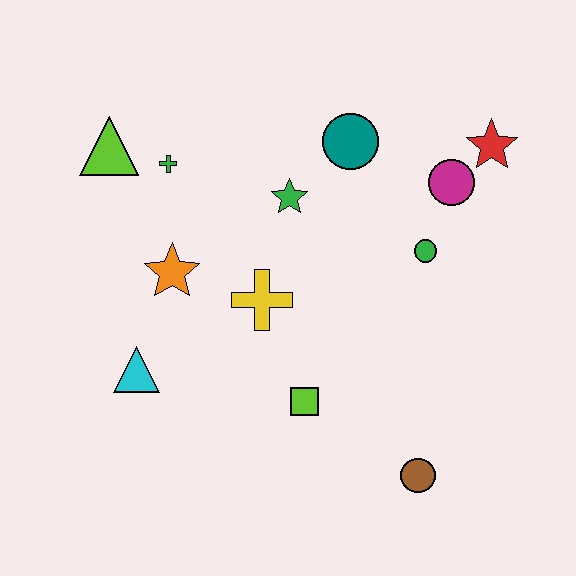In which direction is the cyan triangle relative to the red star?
The cyan triangle is to the left of the red star.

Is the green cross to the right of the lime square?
No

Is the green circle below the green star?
Yes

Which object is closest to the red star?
The magenta circle is closest to the red star.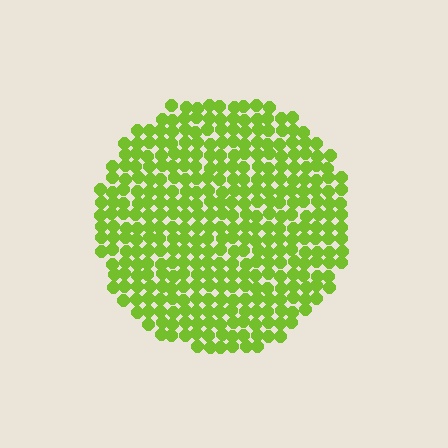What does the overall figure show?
The overall figure shows a circle.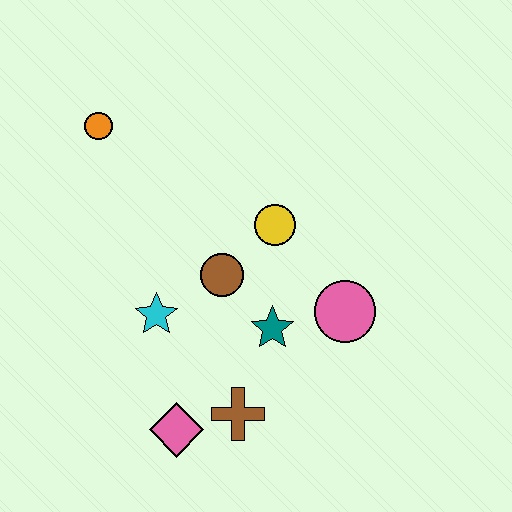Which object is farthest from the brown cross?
The orange circle is farthest from the brown cross.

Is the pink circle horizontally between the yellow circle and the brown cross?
No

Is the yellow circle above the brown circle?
Yes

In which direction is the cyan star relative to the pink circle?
The cyan star is to the left of the pink circle.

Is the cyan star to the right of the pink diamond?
No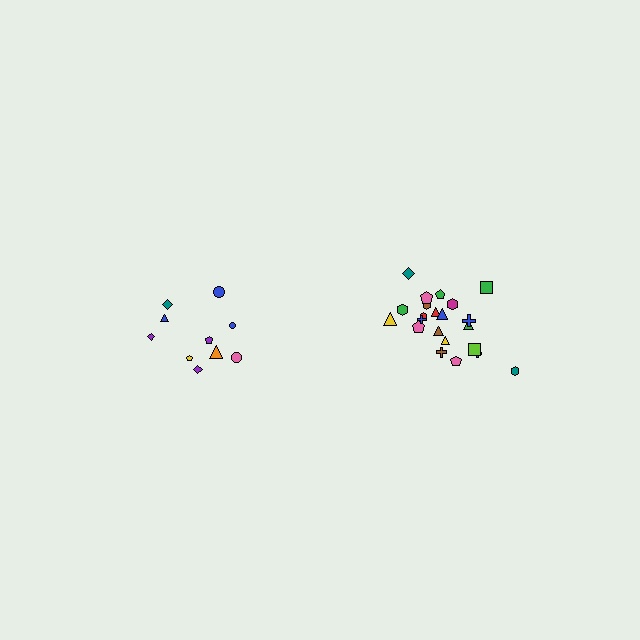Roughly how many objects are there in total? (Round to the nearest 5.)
Roughly 30 objects in total.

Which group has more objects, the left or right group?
The right group.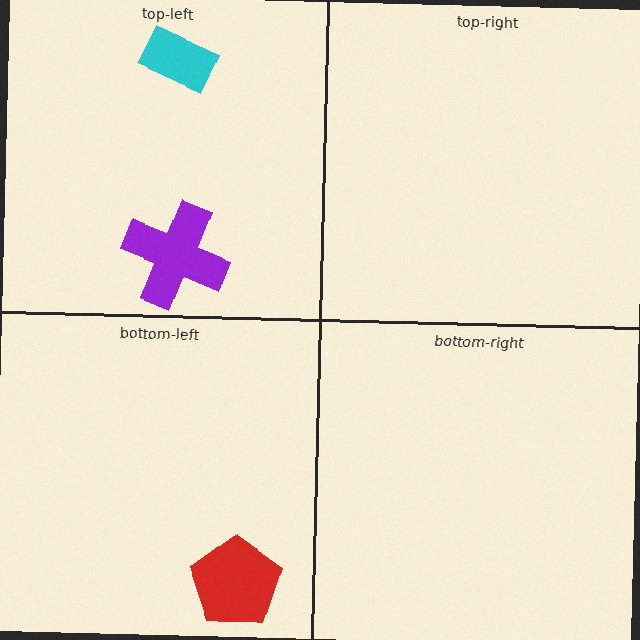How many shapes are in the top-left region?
2.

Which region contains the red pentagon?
The bottom-left region.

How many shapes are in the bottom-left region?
1.